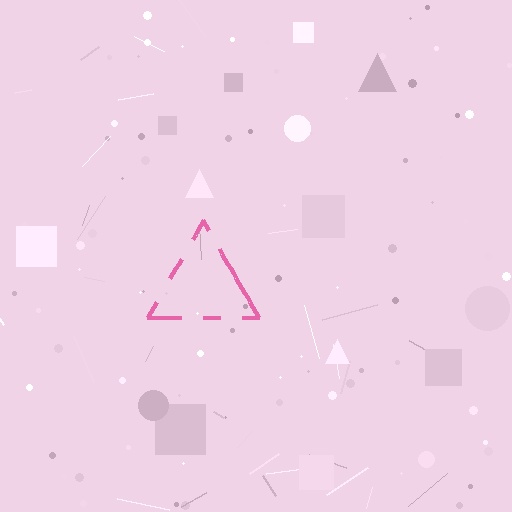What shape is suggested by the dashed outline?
The dashed outline suggests a triangle.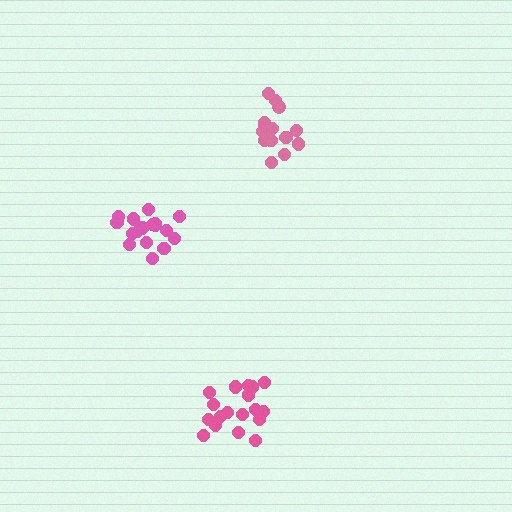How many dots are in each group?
Group 1: 19 dots, Group 2: 17 dots, Group 3: 16 dots (52 total).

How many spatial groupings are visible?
There are 3 spatial groupings.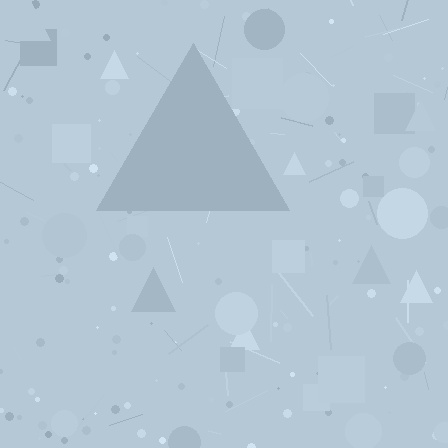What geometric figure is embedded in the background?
A triangle is embedded in the background.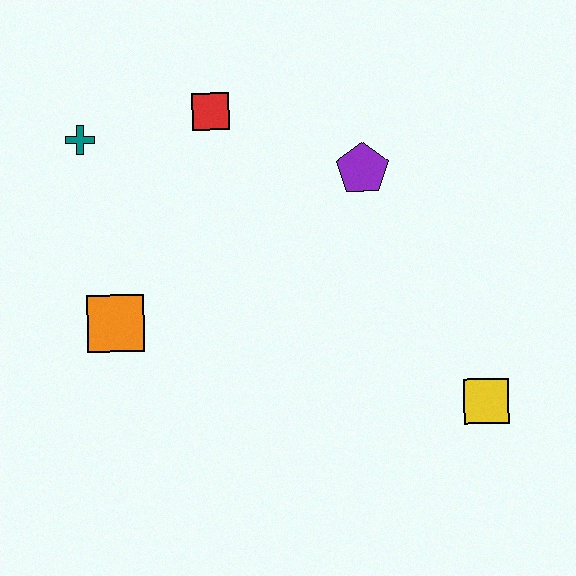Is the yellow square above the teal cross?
No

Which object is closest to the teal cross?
The red square is closest to the teal cross.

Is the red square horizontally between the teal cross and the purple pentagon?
Yes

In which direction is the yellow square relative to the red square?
The yellow square is below the red square.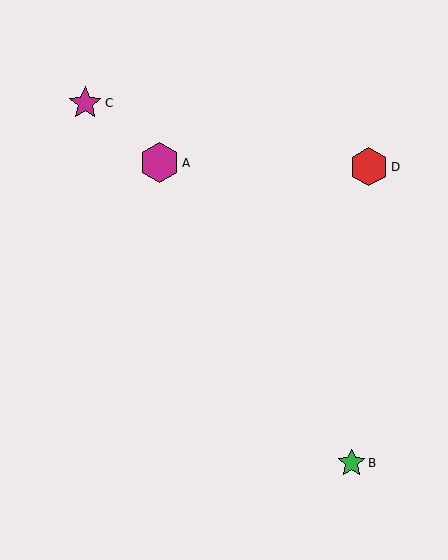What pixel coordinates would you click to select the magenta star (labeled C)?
Click at (85, 103) to select the magenta star C.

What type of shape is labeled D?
Shape D is a red hexagon.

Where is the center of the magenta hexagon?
The center of the magenta hexagon is at (159, 163).